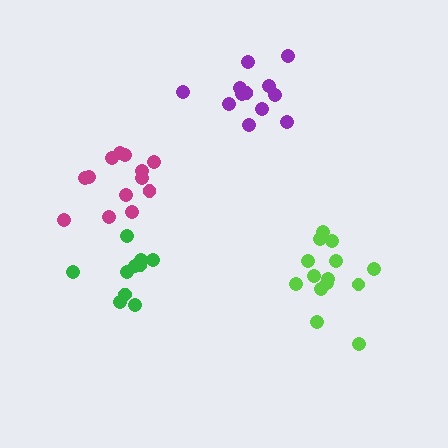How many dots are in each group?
Group 1: 11 dots, Group 2: 12 dots, Group 3: 14 dots, Group 4: 13 dots (50 total).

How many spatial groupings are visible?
There are 4 spatial groupings.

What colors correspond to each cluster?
The clusters are colored: green, purple, lime, magenta.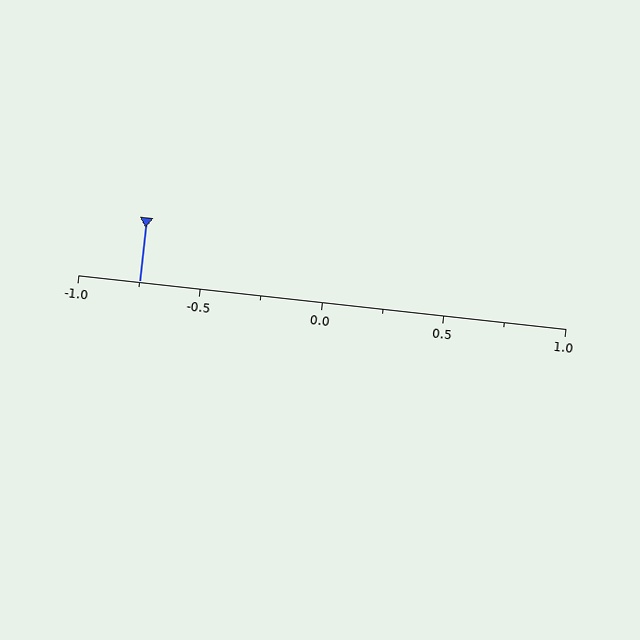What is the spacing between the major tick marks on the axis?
The major ticks are spaced 0.5 apart.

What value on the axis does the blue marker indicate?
The marker indicates approximately -0.75.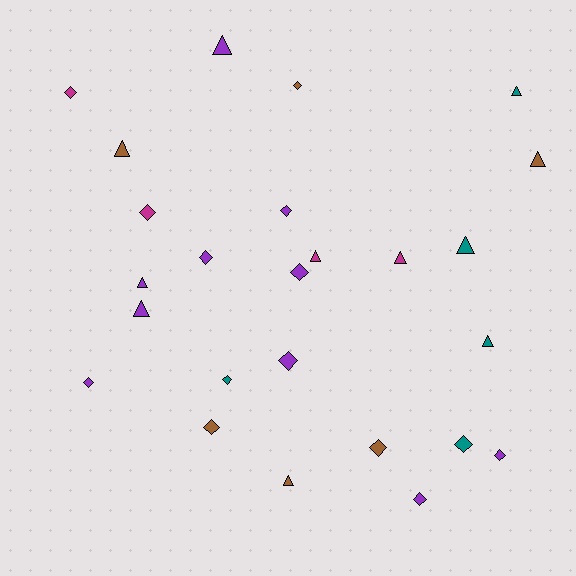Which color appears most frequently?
Purple, with 10 objects.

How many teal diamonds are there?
There are 2 teal diamonds.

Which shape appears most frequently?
Diamond, with 14 objects.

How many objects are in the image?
There are 25 objects.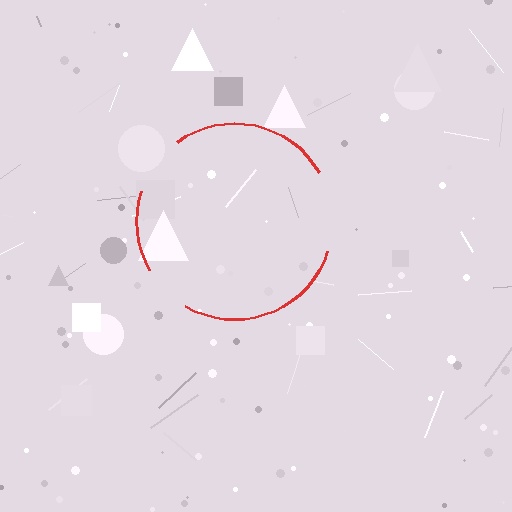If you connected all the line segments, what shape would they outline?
They would outline a circle.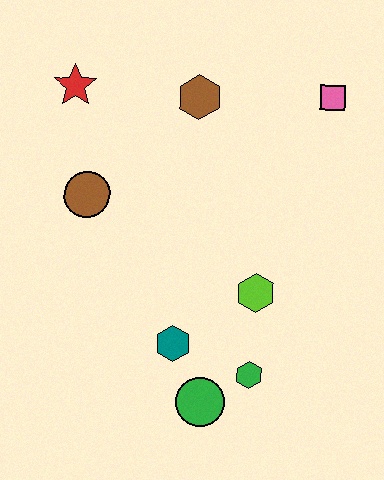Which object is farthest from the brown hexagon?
The green circle is farthest from the brown hexagon.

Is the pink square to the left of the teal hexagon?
No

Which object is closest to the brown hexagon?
The red star is closest to the brown hexagon.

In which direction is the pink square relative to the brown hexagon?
The pink square is to the right of the brown hexagon.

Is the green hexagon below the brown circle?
Yes